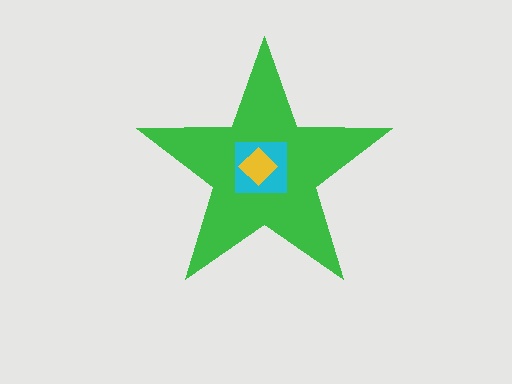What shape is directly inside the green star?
The cyan square.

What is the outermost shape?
The green star.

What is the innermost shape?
The yellow diamond.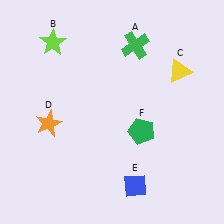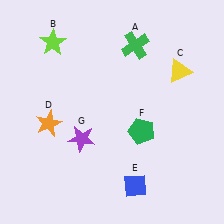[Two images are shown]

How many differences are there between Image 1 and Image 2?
There is 1 difference between the two images.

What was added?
A purple star (G) was added in Image 2.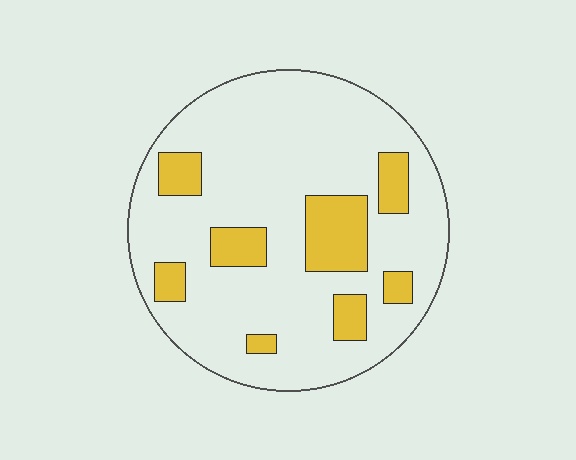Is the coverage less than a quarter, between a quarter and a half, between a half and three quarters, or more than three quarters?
Less than a quarter.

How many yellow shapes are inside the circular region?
8.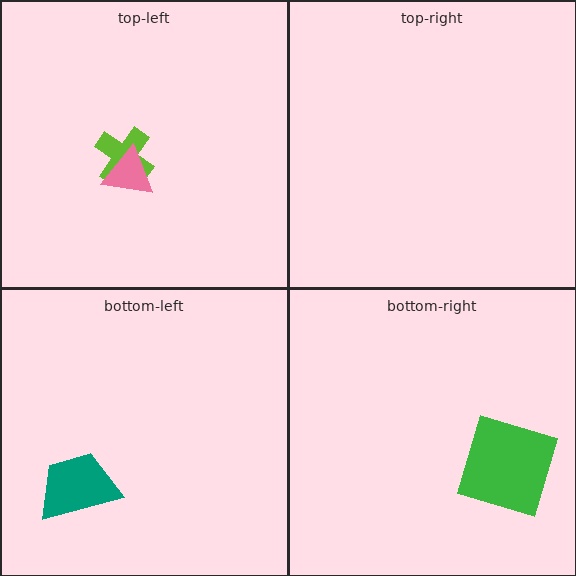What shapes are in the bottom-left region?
The teal trapezoid.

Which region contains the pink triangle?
The top-left region.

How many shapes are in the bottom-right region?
1.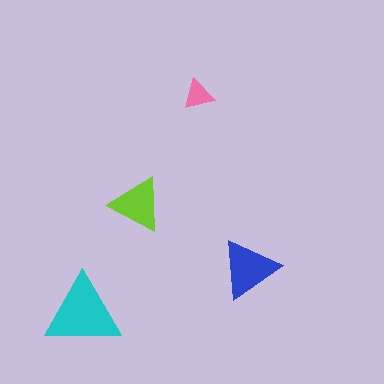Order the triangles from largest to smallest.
the cyan one, the blue one, the lime one, the pink one.